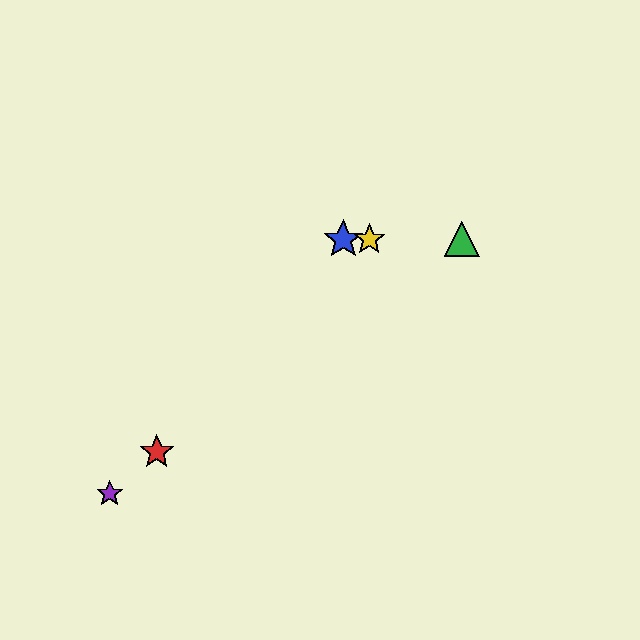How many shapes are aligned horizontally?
3 shapes (the blue star, the green triangle, the yellow star) are aligned horizontally.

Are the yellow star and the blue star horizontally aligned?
Yes, both are at y≈239.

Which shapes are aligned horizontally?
The blue star, the green triangle, the yellow star are aligned horizontally.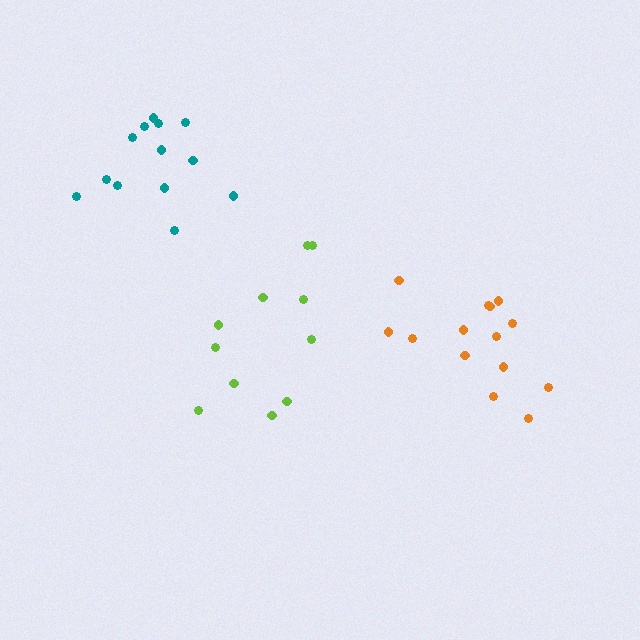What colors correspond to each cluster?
The clusters are colored: lime, orange, teal.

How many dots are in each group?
Group 1: 11 dots, Group 2: 14 dots, Group 3: 13 dots (38 total).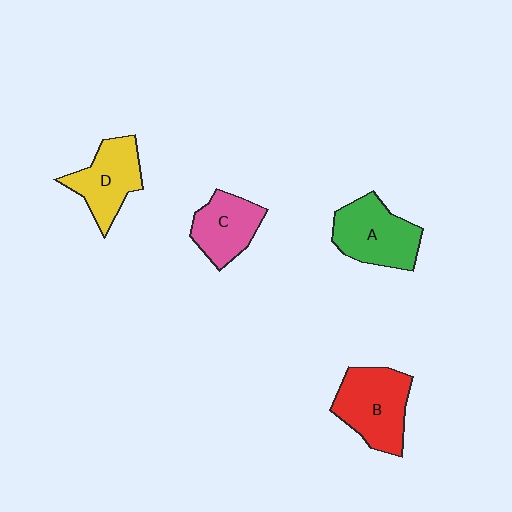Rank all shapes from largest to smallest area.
From largest to smallest: B (red), A (green), D (yellow), C (pink).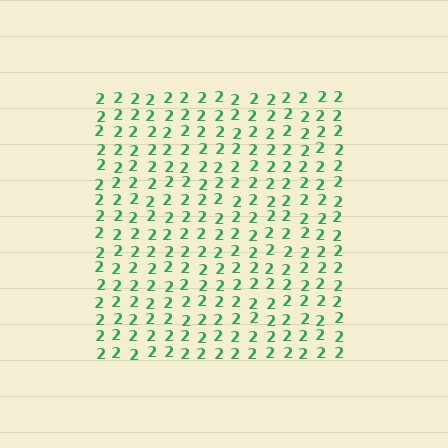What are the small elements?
The small elements are digit 2's.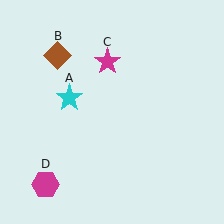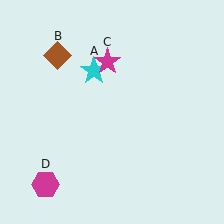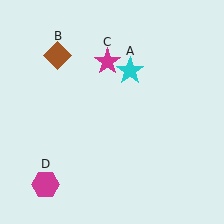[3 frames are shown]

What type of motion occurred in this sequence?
The cyan star (object A) rotated clockwise around the center of the scene.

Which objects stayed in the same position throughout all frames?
Brown diamond (object B) and magenta star (object C) and magenta hexagon (object D) remained stationary.